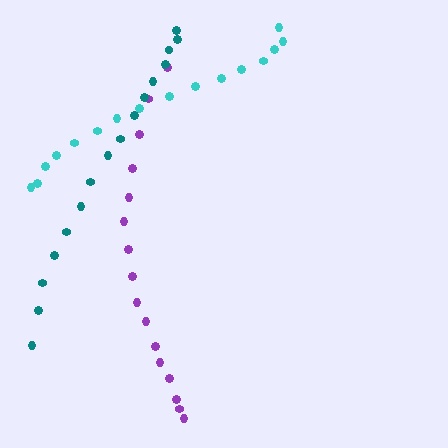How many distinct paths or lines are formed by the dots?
There are 3 distinct paths.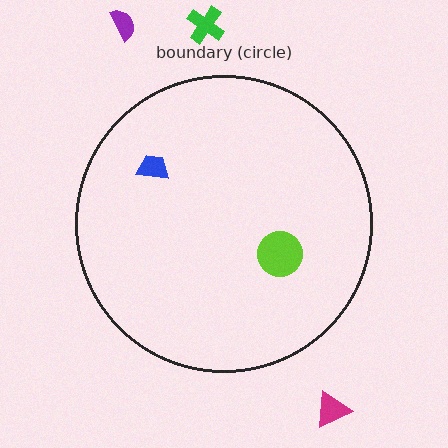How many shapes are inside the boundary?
2 inside, 3 outside.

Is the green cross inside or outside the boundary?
Outside.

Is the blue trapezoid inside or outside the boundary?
Inside.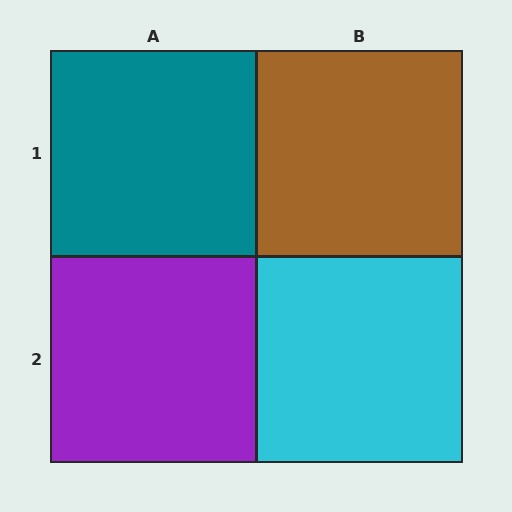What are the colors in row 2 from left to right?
Purple, cyan.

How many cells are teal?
1 cell is teal.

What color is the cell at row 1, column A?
Teal.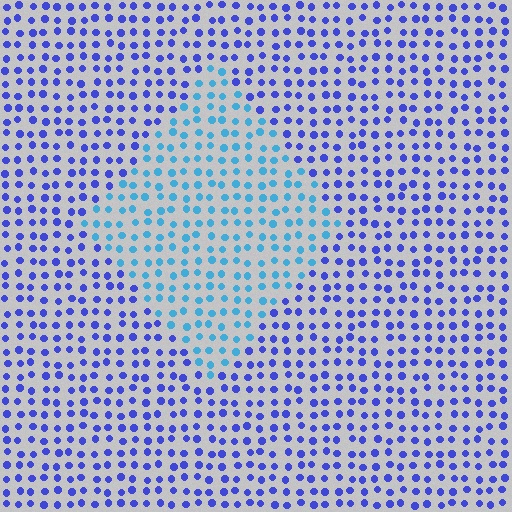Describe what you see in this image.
The image is filled with small blue elements in a uniform arrangement. A diamond-shaped region is visible where the elements are tinted to a slightly different hue, forming a subtle color boundary.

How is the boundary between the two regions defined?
The boundary is defined purely by a slight shift in hue (about 40 degrees). Spacing, size, and orientation are identical on both sides.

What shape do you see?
I see a diamond.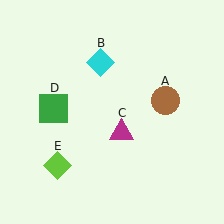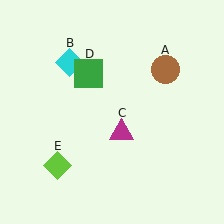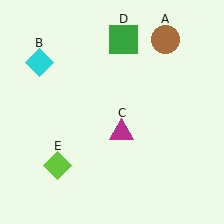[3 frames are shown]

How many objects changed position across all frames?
3 objects changed position: brown circle (object A), cyan diamond (object B), green square (object D).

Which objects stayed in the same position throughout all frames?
Magenta triangle (object C) and lime diamond (object E) remained stationary.